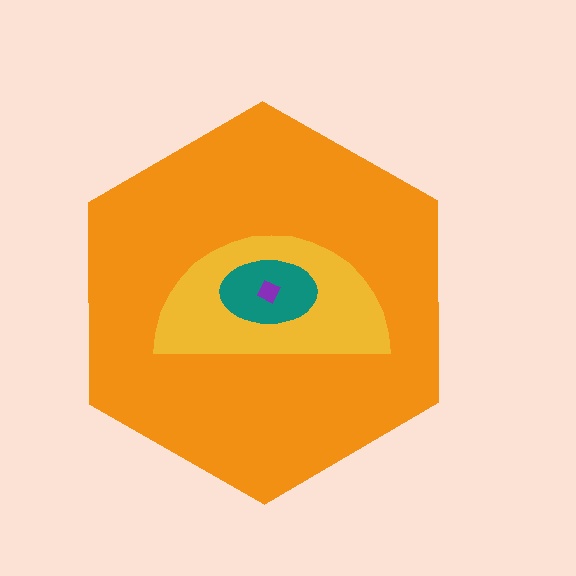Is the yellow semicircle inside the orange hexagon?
Yes.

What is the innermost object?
The purple diamond.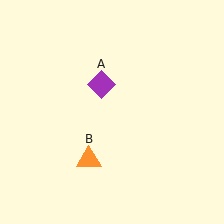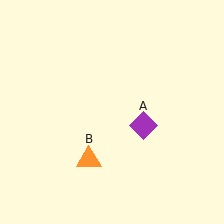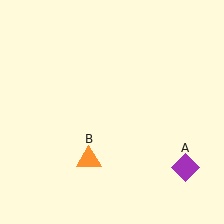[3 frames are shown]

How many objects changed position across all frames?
1 object changed position: purple diamond (object A).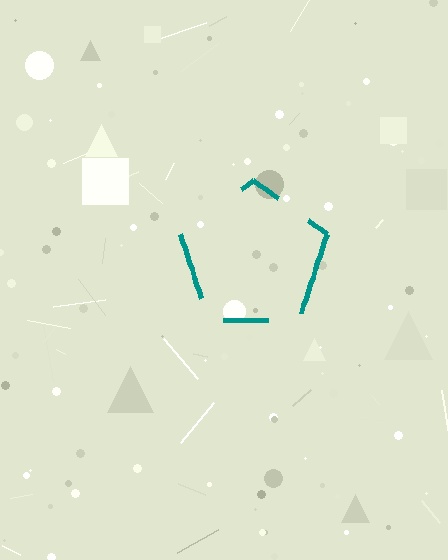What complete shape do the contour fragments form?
The contour fragments form a pentagon.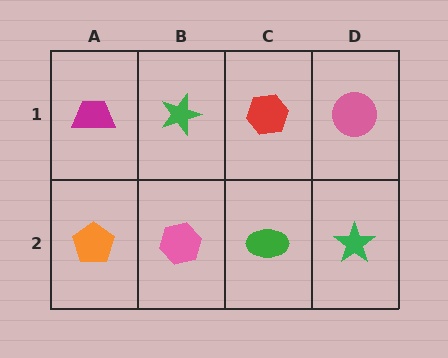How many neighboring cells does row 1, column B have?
3.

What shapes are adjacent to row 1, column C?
A green ellipse (row 2, column C), a green star (row 1, column B), a pink circle (row 1, column D).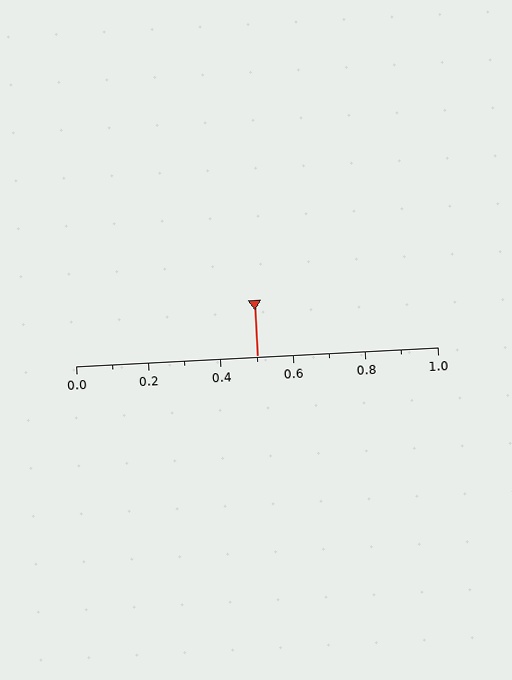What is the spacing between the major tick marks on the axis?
The major ticks are spaced 0.2 apart.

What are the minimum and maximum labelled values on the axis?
The axis runs from 0.0 to 1.0.